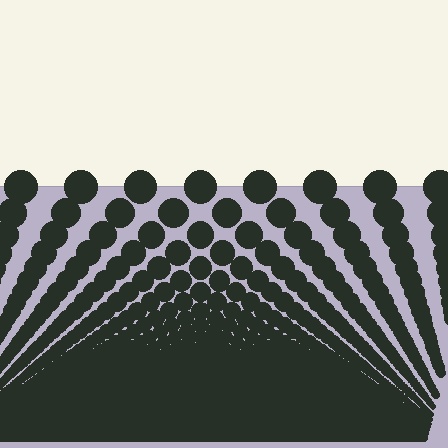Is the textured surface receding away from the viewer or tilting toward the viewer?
The surface appears to tilt toward the viewer. Texture elements get larger and sparser toward the top.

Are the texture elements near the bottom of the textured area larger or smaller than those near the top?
Smaller. The gradient is inverted — elements near the bottom are smaller and denser.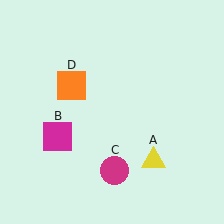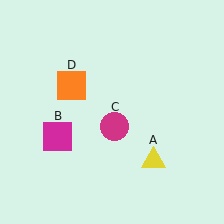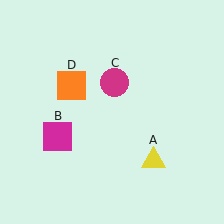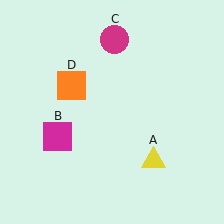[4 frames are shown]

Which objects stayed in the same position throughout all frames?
Yellow triangle (object A) and magenta square (object B) and orange square (object D) remained stationary.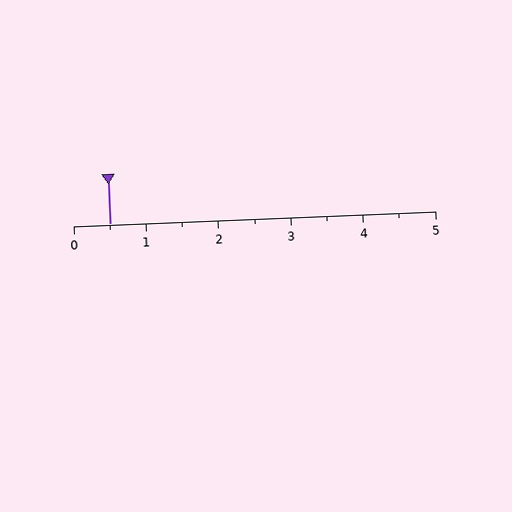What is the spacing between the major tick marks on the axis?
The major ticks are spaced 1 apart.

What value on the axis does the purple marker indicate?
The marker indicates approximately 0.5.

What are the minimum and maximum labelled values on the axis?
The axis runs from 0 to 5.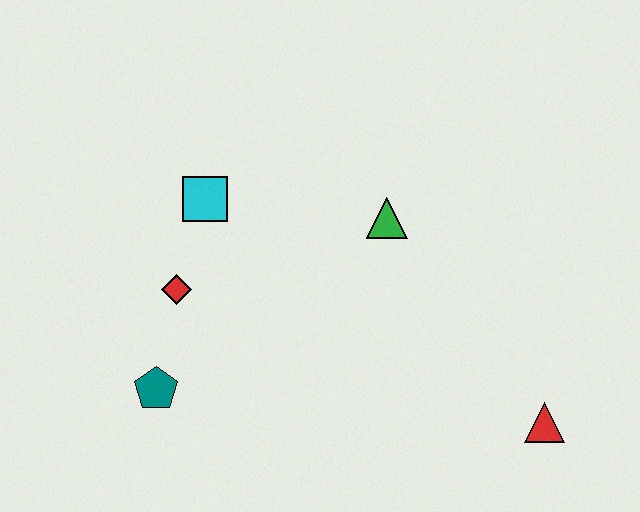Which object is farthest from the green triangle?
The teal pentagon is farthest from the green triangle.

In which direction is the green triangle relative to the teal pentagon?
The green triangle is to the right of the teal pentagon.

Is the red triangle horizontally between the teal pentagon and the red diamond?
No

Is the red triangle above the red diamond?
No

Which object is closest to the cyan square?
The red diamond is closest to the cyan square.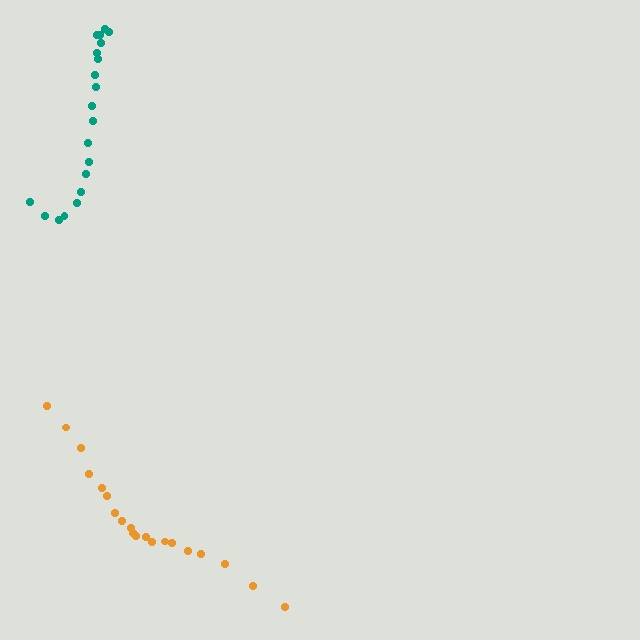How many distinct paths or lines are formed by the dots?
There are 2 distinct paths.